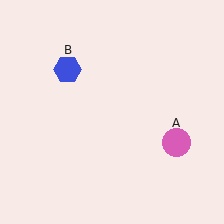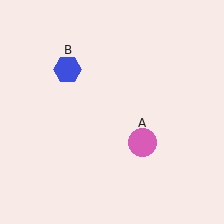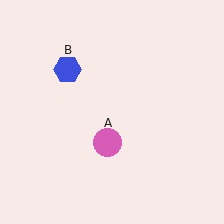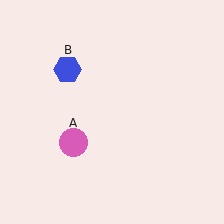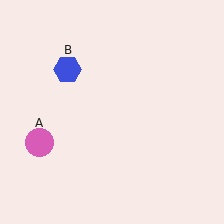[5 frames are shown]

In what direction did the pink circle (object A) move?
The pink circle (object A) moved left.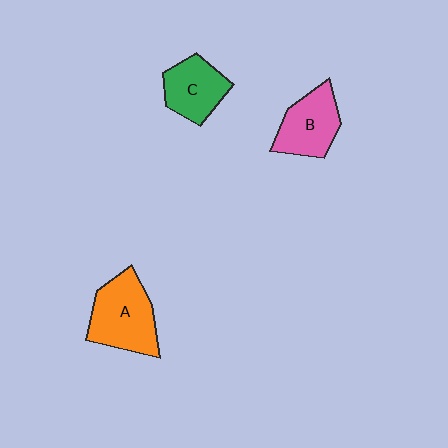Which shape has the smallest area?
Shape C (green).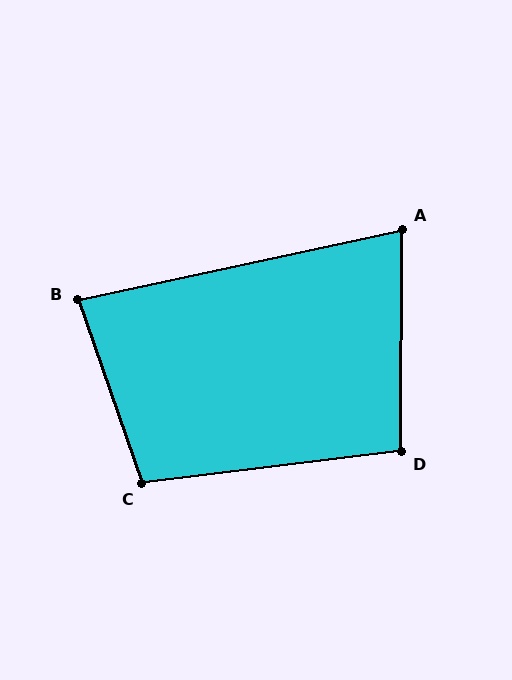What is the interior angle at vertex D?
Approximately 97 degrees (obtuse).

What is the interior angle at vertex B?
Approximately 83 degrees (acute).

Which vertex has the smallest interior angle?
A, at approximately 78 degrees.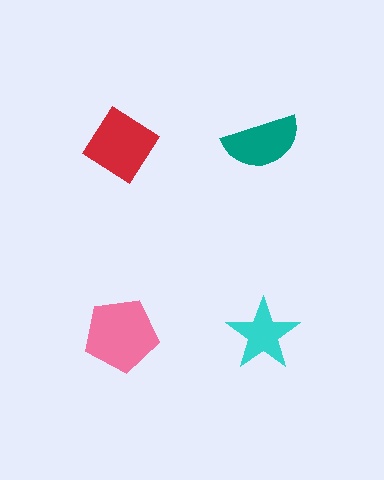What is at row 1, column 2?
A teal semicircle.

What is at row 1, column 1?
A red diamond.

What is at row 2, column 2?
A cyan star.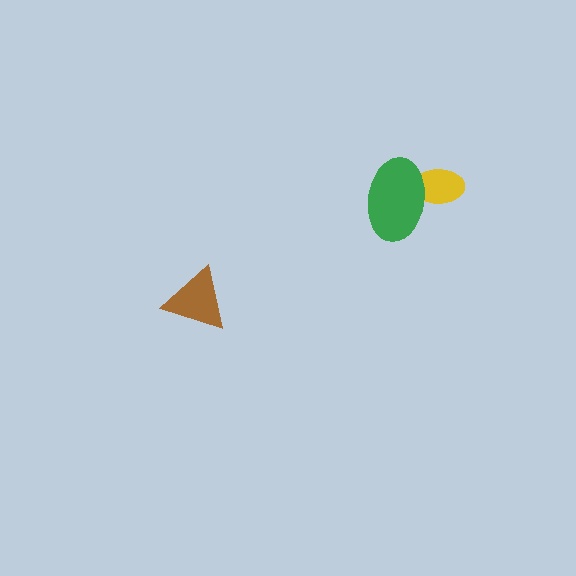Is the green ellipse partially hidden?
No, no other shape covers it.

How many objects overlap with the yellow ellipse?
1 object overlaps with the yellow ellipse.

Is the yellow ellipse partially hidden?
Yes, it is partially covered by another shape.